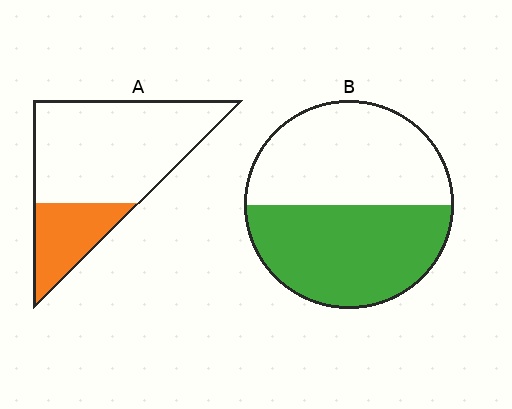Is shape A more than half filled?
No.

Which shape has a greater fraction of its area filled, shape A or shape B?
Shape B.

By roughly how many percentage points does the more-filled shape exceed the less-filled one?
By roughly 25 percentage points (B over A).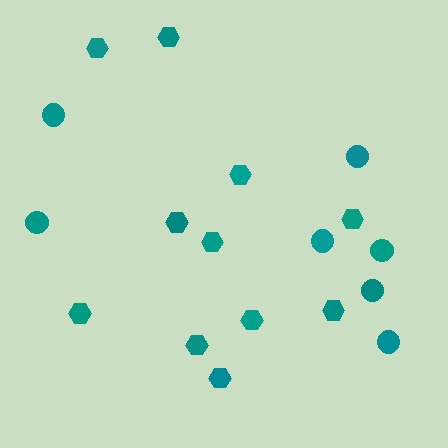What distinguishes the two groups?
There are 2 groups: one group of hexagons (11) and one group of circles (7).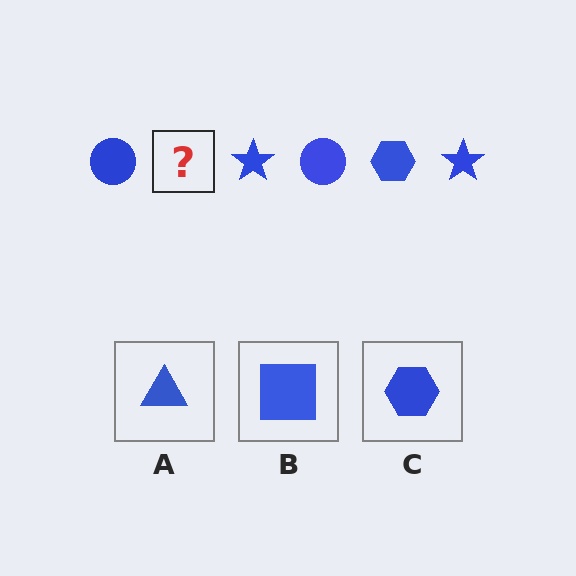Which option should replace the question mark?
Option C.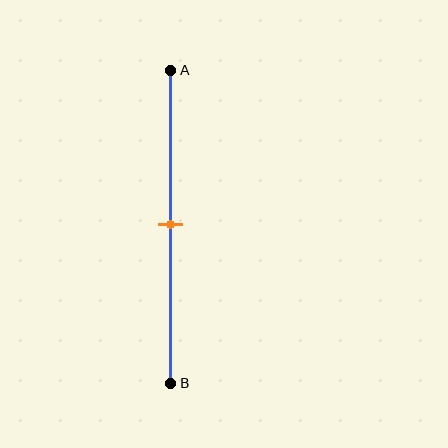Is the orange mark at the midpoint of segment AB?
Yes, the mark is approximately at the midpoint.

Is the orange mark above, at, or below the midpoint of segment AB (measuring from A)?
The orange mark is approximately at the midpoint of segment AB.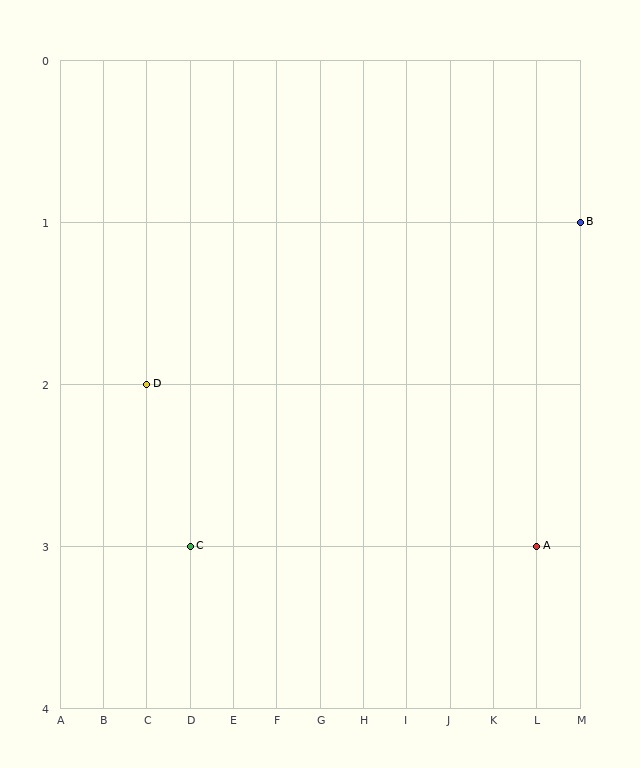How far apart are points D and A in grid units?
Points D and A are 9 columns and 1 row apart (about 9.1 grid units diagonally).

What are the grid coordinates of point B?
Point B is at grid coordinates (M, 1).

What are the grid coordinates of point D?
Point D is at grid coordinates (C, 2).